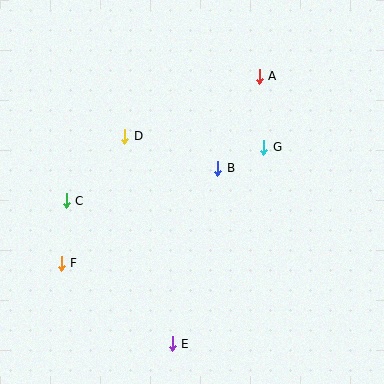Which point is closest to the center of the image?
Point B at (218, 168) is closest to the center.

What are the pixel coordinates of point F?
Point F is at (61, 263).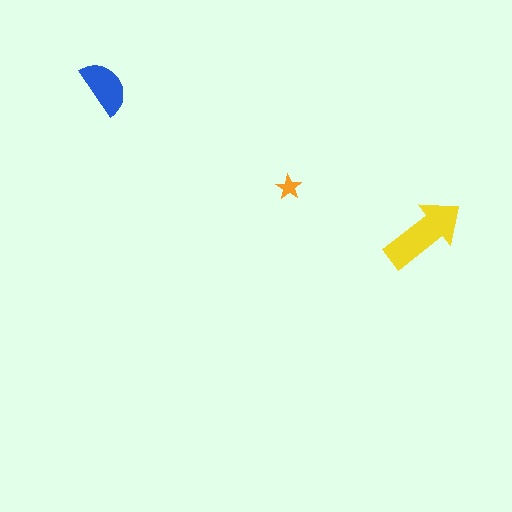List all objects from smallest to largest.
The orange star, the blue semicircle, the yellow arrow.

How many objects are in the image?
There are 3 objects in the image.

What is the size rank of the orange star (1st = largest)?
3rd.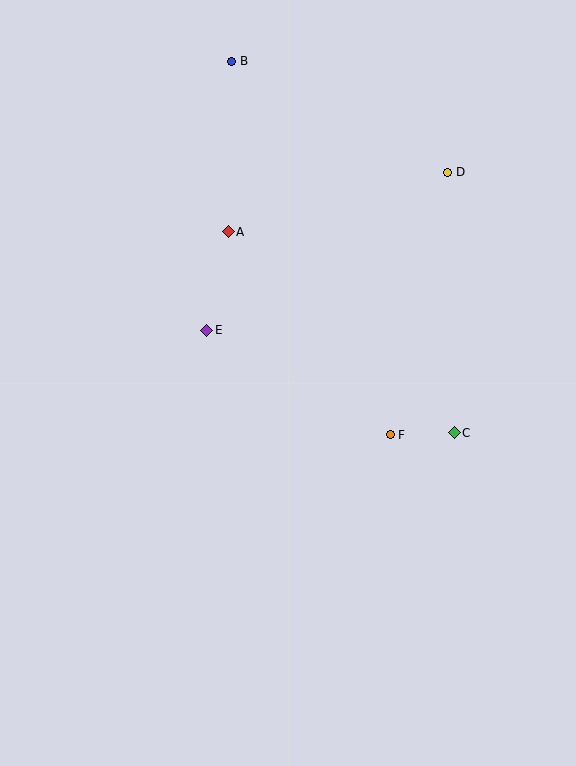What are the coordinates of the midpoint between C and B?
The midpoint between C and B is at (343, 247).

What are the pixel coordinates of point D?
Point D is at (448, 172).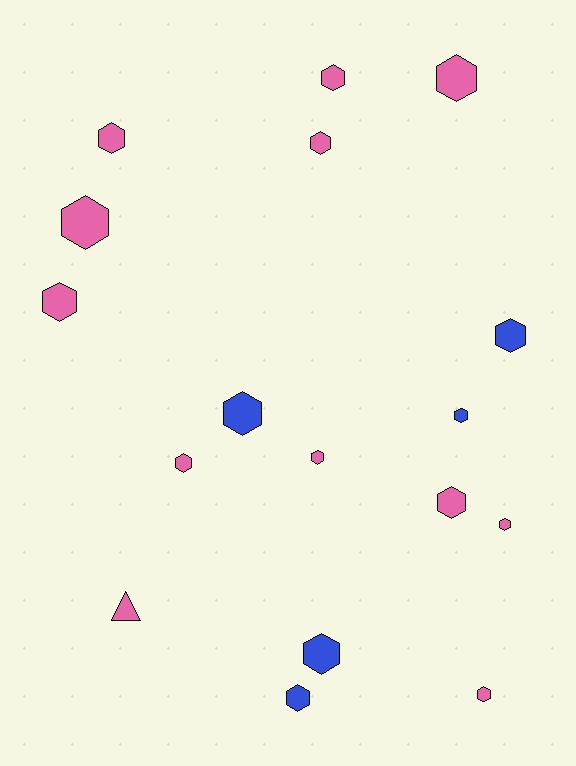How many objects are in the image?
There are 17 objects.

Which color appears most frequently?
Pink, with 12 objects.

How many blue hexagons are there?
There are 5 blue hexagons.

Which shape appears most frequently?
Hexagon, with 16 objects.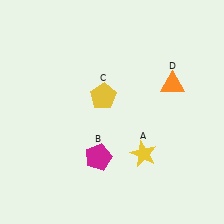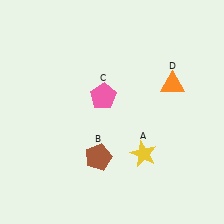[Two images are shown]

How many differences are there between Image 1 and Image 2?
There are 2 differences between the two images.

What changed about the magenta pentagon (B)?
In Image 1, B is magenta. In Image 2, it changed to brown.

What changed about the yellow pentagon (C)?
In Image 1, C is yellow. In Image 2, it changed to pink.